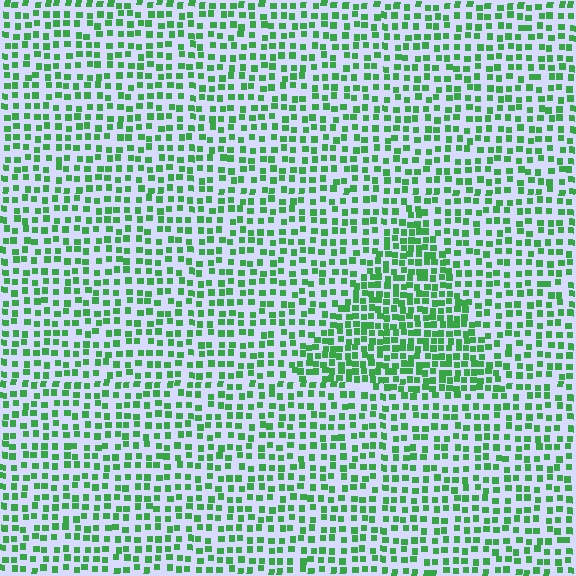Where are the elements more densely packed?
The elements are more densely packed inside the triangle boundary.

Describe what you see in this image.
The image contains small green elements arranged at two different densities. A triangle-shaped region is visible where the elements are more densely packed than the surrounding area.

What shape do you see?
I see a triangle.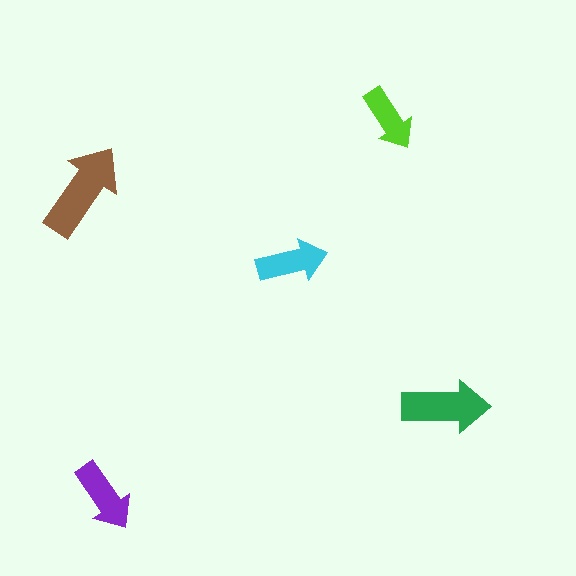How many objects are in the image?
There are 5 objects in the image.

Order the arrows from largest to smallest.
the brown one, the green one, the purple one, the cyan one, the lime one.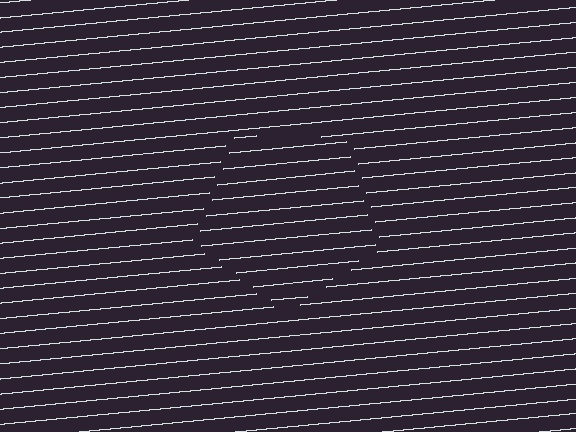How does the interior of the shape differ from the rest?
The interior of the shape contains the same grating, shifted by half a period — the contour is defined by the phase discontinuity where line-ends from the inner and outer gratings abut.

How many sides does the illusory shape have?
5 sides — the line-ends trace a pentagon.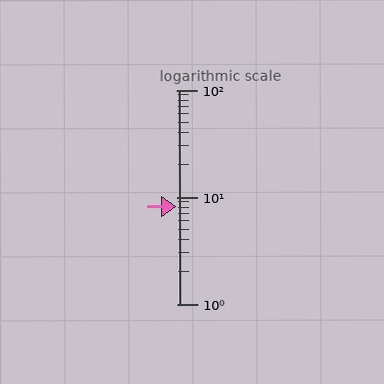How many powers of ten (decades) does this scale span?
The scale spans 2 decades, from 1 to 100.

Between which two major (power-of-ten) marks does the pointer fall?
The pointer is between 1 and 10.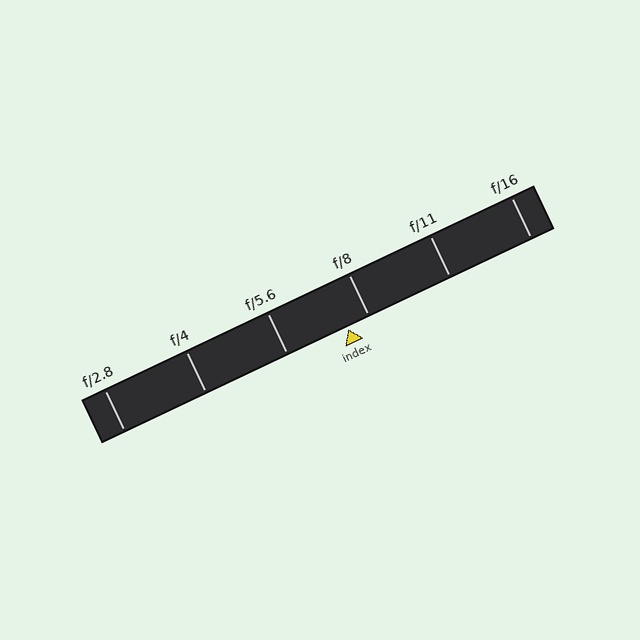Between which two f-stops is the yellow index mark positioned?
The index mark is between f/5.6 and f/8.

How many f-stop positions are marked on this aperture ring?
There are 6 f-stop positions marked.